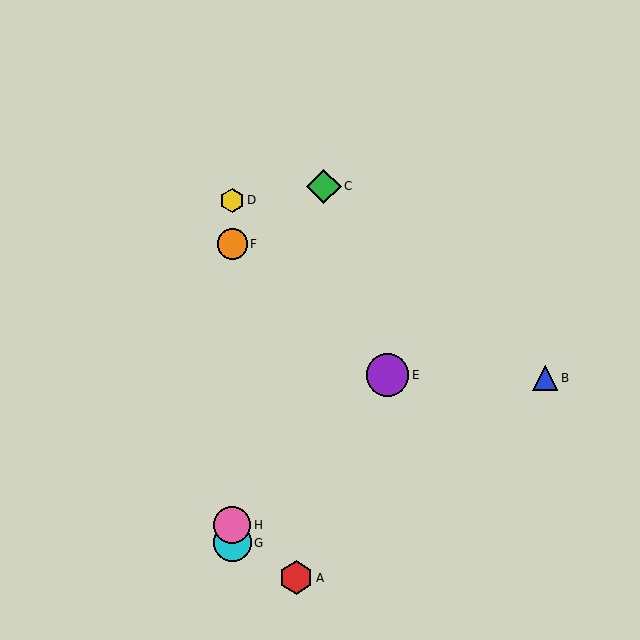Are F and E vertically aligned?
No, F is at x≈232 and E is at x≈388.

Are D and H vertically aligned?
Yes, both are at x≈232.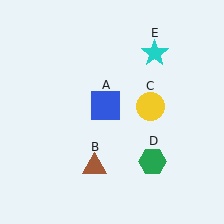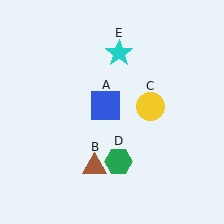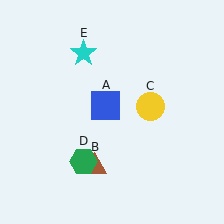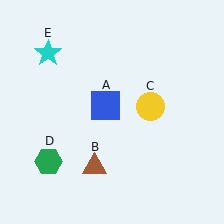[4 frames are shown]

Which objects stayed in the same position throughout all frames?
Blue square (object A) and brown triangle (object B) and yellow circle (object C) remained stationary.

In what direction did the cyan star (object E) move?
The cyan star (object E) moved left.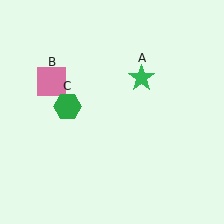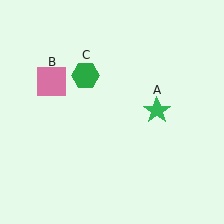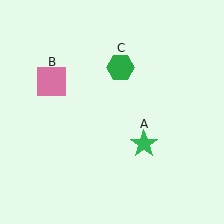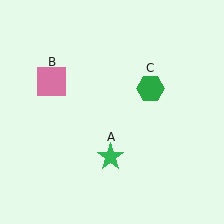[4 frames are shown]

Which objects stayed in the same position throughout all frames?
Pink square (object B) remained stationary.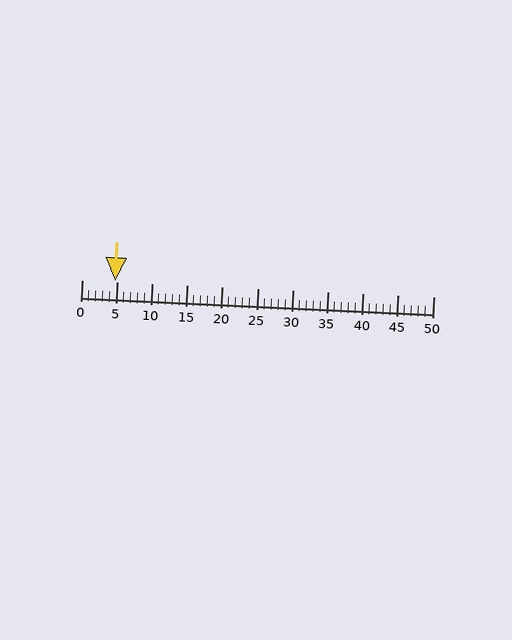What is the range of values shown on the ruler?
The ruler shows values from 0 to 50.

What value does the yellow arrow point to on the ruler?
The yellow arrow points to approximately 5.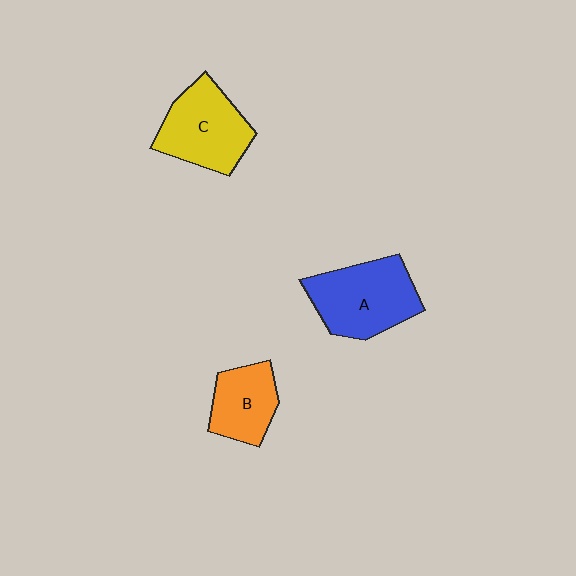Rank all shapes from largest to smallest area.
From largest to smallest: A (blue), C (yellow), B (orange).